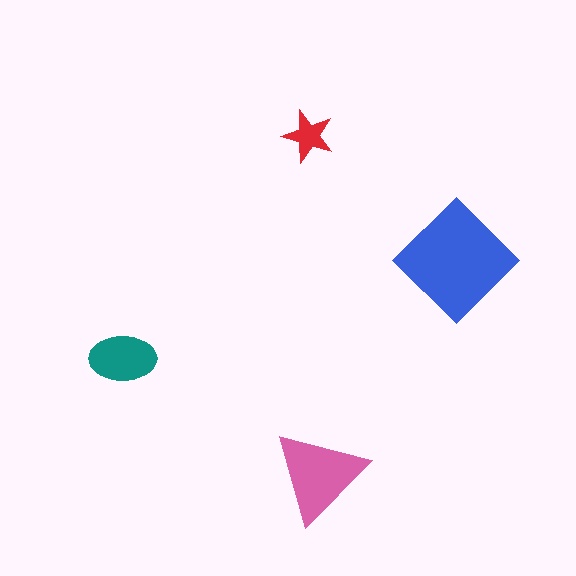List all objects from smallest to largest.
The red star, the teal ellipse, the pink triangle, the blue diamond.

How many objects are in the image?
There are 4 objects in the image.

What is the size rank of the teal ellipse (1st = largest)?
3rd.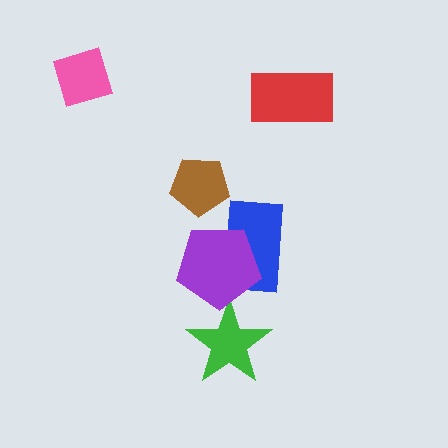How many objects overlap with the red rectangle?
0 objects overlap with the red rectangle.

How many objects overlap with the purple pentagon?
2 objects overlap with the purple pentagon.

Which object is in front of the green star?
The purple pentagon is in front of the green star.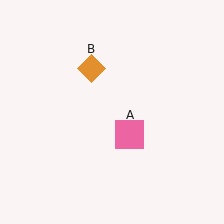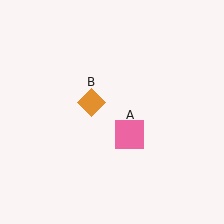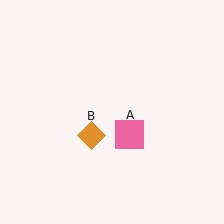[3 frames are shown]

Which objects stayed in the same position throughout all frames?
Pink square (object A) remained stationary.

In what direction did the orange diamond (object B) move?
The orange diamond (object B) moved down.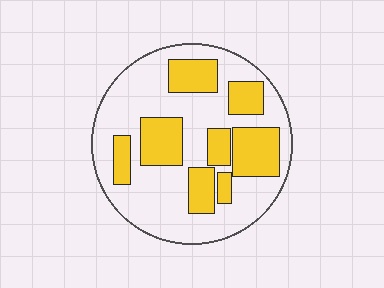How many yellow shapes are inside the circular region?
8.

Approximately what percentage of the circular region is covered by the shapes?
Approximately 35%.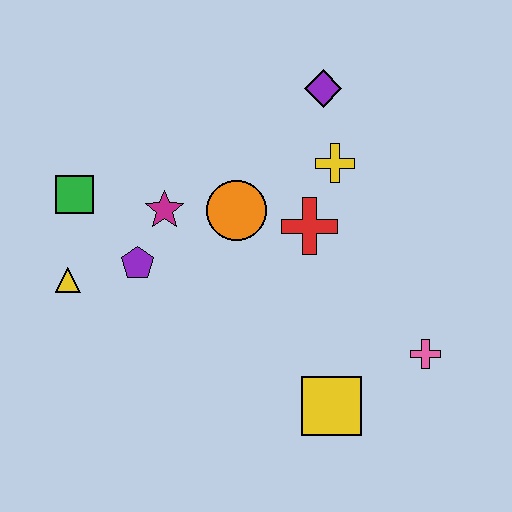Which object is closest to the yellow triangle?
The purple pentagon is closest to the yellow triangle.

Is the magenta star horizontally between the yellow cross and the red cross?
No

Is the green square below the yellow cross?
Yes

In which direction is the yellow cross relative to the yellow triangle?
The yellow cross is to the right of the yellow triangle.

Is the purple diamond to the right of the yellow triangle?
Yes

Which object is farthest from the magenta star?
The pink cross is farthest from the magenta star.